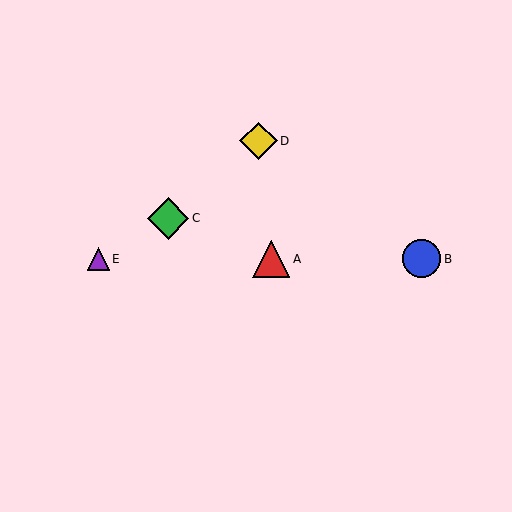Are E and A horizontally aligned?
Yes, both are at y≈259.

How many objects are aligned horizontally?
3 objects (A, B, E) are aligned horizontally.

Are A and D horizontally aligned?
No, A is at y≈259 and D is at y≈141.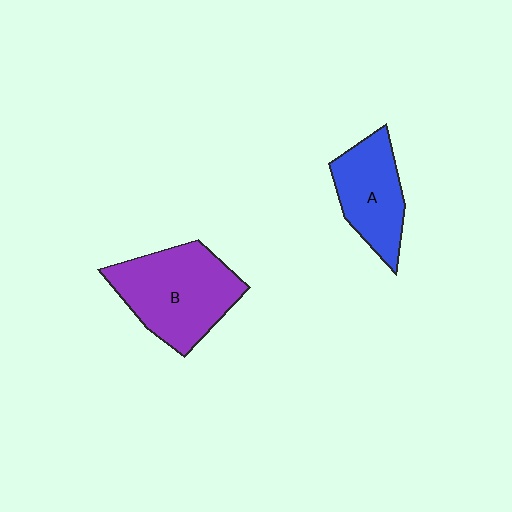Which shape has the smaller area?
Shape A (blue).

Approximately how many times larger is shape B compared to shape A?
Approximately 1.5 times.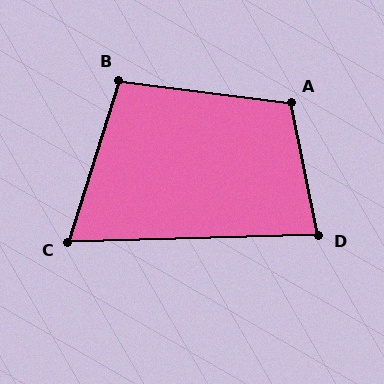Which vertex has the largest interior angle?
A, at approximately 109 degrees.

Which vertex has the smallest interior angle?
C, at approximately 71 degrees.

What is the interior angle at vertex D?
Approximately 80 degrees (acute).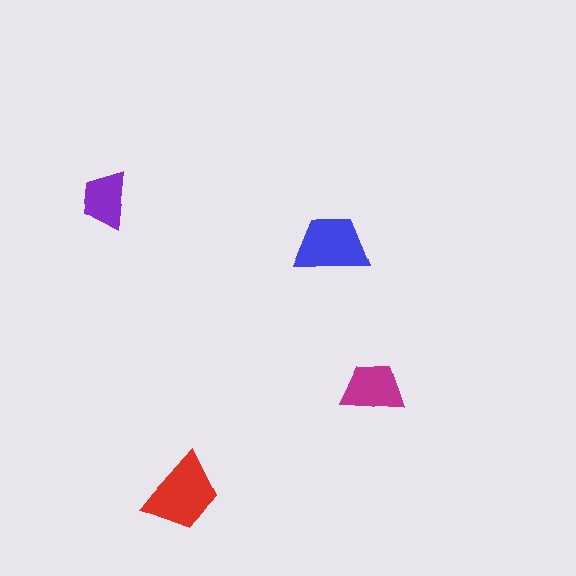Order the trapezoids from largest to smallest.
the red one, the blue one, the magenta one, the purple one.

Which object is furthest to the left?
The purple trapezoid is leftmost.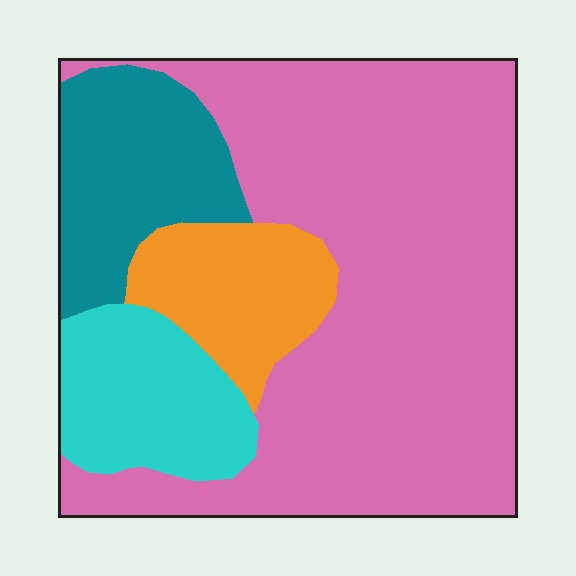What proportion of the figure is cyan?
Cyan takes up about one eighth (1/8) of the figure.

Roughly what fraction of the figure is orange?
Orange takes up about one eighth (1/8) of the figure.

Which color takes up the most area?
Pink, at roughly 60%.